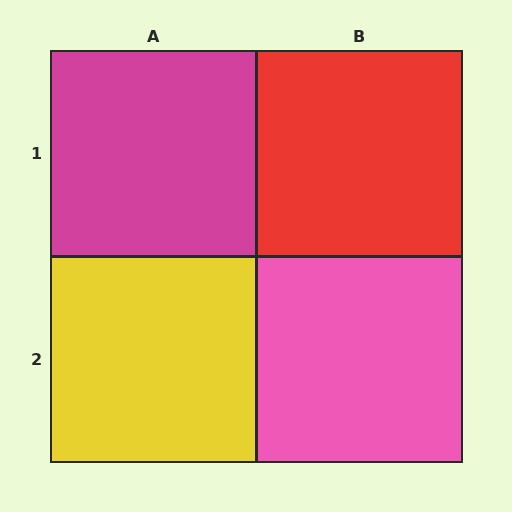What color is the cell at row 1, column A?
Magenta.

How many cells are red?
1 cell is red.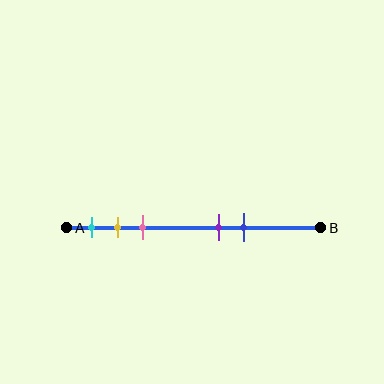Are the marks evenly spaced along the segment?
No, the marks are not evenly spaced.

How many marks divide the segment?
There are 5 marks dividing the segment.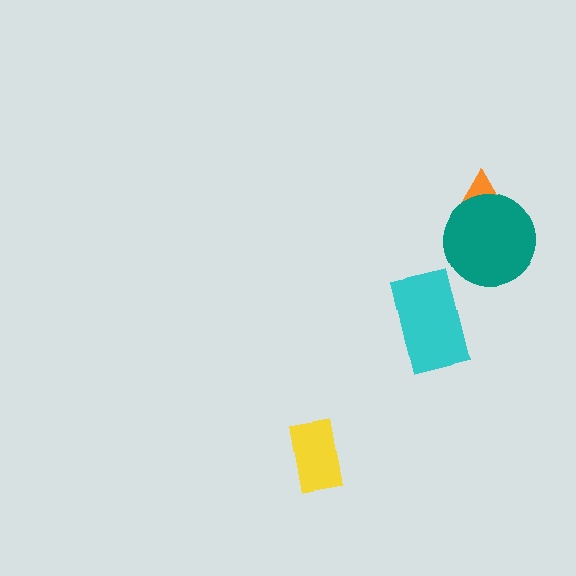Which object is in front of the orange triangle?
The teal circle is in front of the orange triangle.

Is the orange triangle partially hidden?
Yes, it is partially covered by another shape.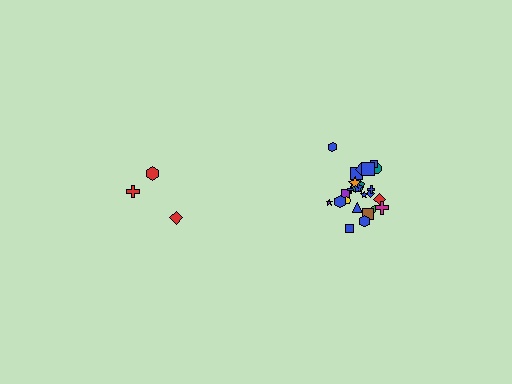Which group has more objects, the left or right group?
The right group.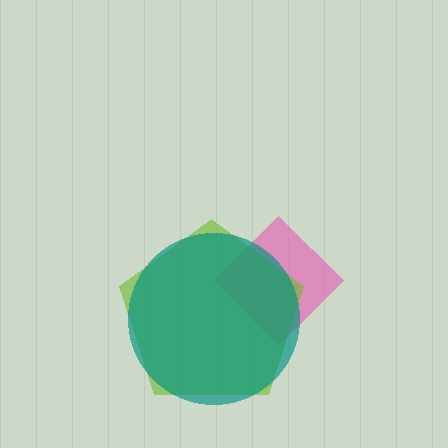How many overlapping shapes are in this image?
There are 3 overlapping shapes in the image.